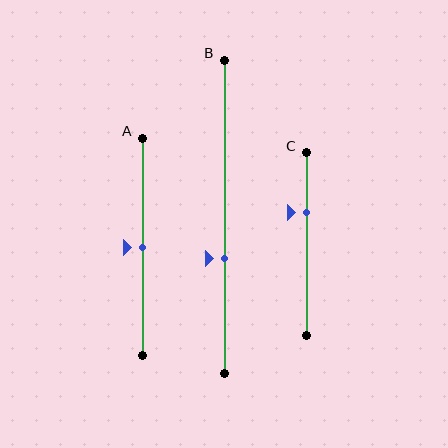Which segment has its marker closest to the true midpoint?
Segment A has its marker closest to the true midpoint.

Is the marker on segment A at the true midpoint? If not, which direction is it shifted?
Yes, the marker on segment A is at the true midpoint.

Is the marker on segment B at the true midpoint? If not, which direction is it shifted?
No, the marker on segment B is shifted downward by about 13% of the segment length.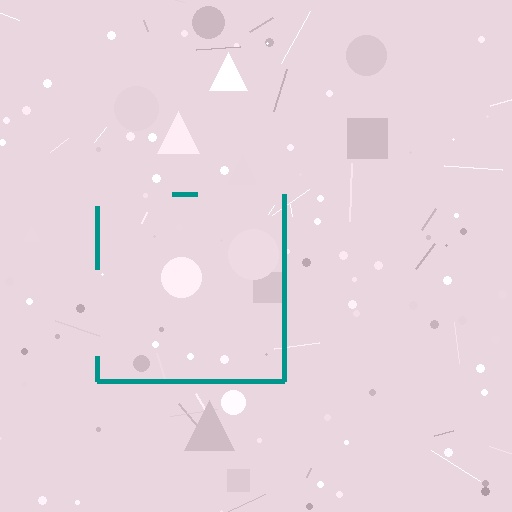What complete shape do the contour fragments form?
The contour fragments form a square.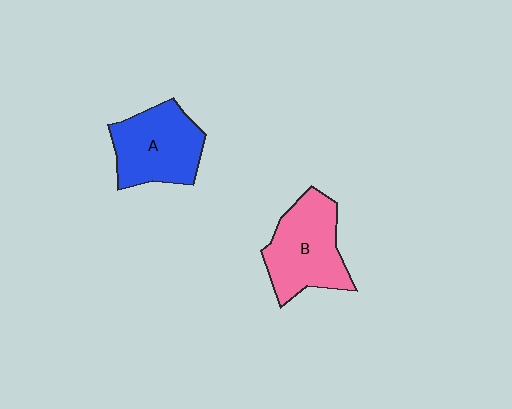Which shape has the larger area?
Shape B (pink).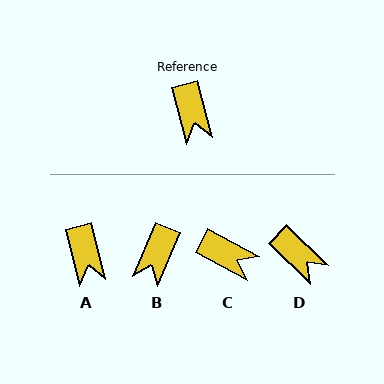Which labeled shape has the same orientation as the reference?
A.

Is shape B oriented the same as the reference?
No, it is off by about 37 degrees.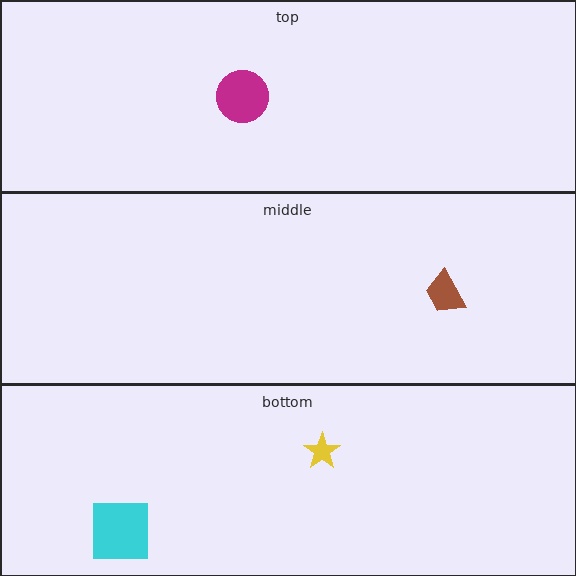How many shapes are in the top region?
1.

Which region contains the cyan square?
The bottom region.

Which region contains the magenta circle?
The top region.